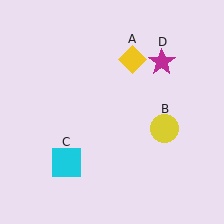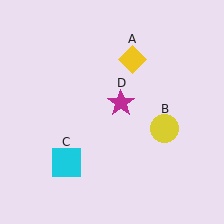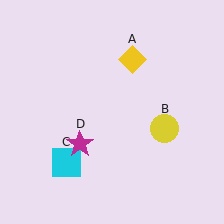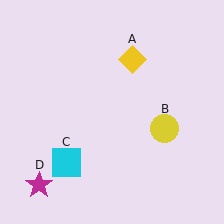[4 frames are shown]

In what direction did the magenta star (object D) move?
The magenta star (object D) moved down and to the left.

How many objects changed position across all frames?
1 object changed position: magenta star (object D).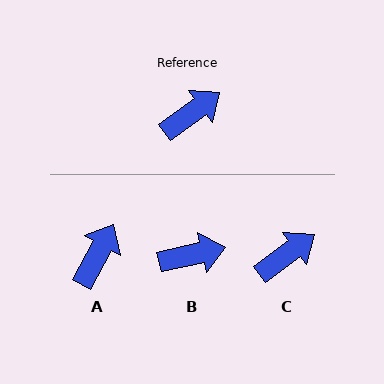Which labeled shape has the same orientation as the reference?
C.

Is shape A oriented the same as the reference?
No, it is off by about 26 degrees.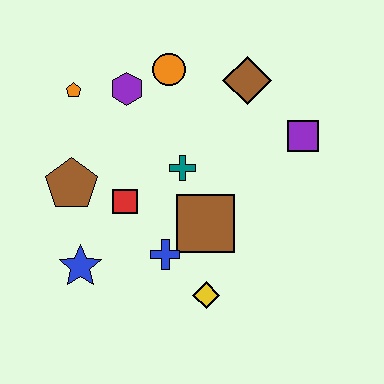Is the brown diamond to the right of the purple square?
No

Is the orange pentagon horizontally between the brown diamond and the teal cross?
No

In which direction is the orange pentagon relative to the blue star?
The orange pentagon is above the blue star.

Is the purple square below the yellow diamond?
No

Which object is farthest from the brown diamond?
The blue star is farthest from the brown diamond.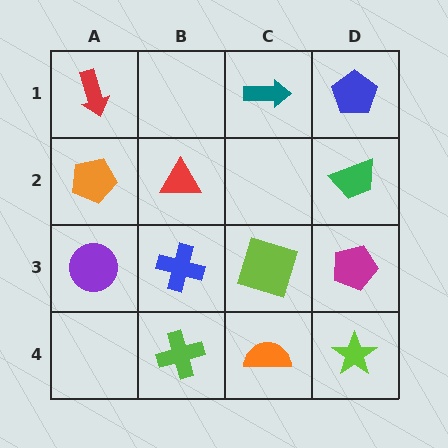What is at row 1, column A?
A red arrow.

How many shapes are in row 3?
4 shapes.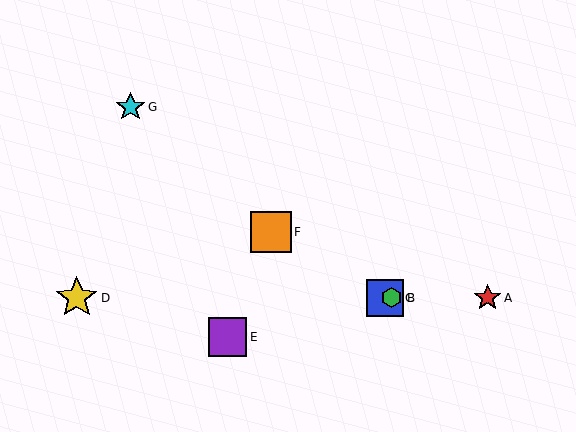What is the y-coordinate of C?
Object C is at y≈298.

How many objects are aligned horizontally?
4 objects (A, B, C, D) are aligned horizontally.